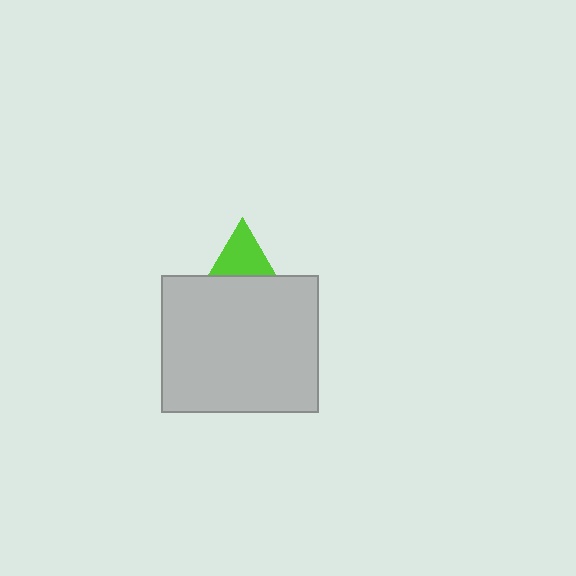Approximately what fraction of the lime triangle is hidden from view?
Roughly 63% of the lime triangle is hidden behind the light gray rectangle.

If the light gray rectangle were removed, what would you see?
You would see the complete lime triangle.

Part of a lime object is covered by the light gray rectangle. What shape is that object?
It is a triangle.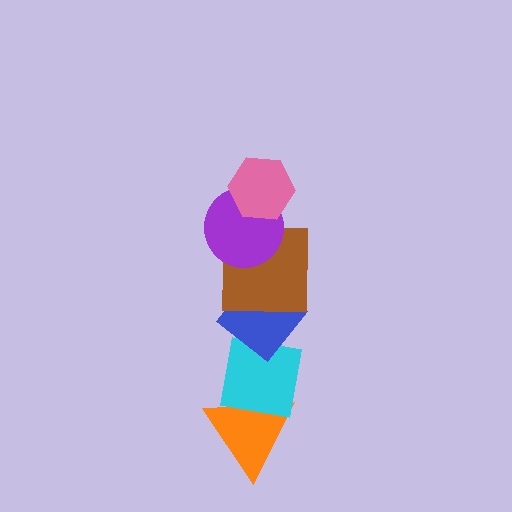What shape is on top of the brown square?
The purple circle is on top of the brown square.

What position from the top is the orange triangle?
The orange triangle is 6th from the top.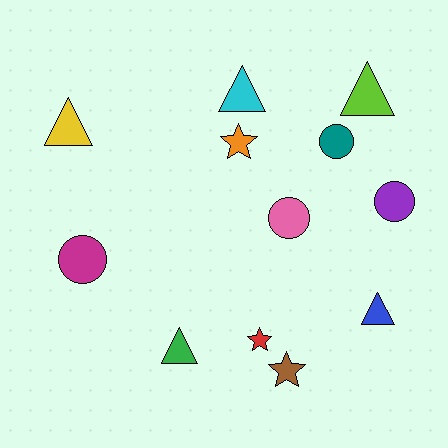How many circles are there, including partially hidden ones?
There are 4 circles.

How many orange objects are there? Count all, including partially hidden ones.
There is 1 orange object.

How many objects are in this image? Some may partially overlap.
There are 12 objects.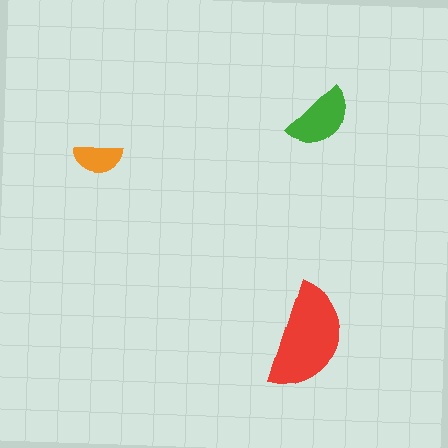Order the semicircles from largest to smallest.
the red one, the green one, the orange one.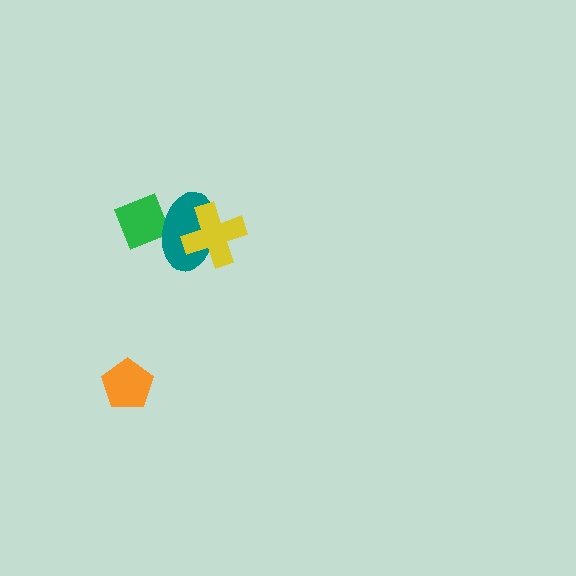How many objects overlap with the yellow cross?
1 object overlaps with the yellow cross.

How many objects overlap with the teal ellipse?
2 objects overlap with the teal ellipse.